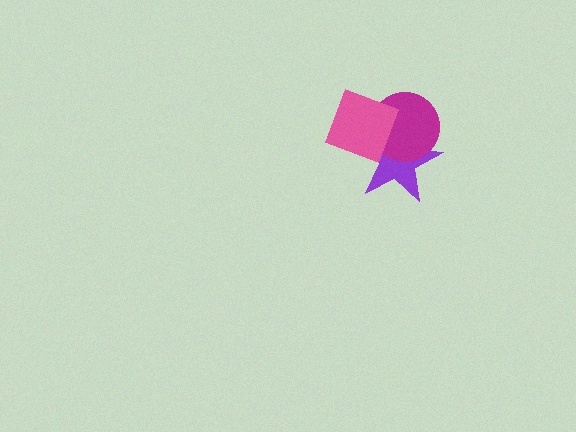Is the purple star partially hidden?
Yes, it is partially covered by another shape.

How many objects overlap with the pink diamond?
2 objects overlap with the pink diamond.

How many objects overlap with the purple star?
2 objects overlap with the purple star.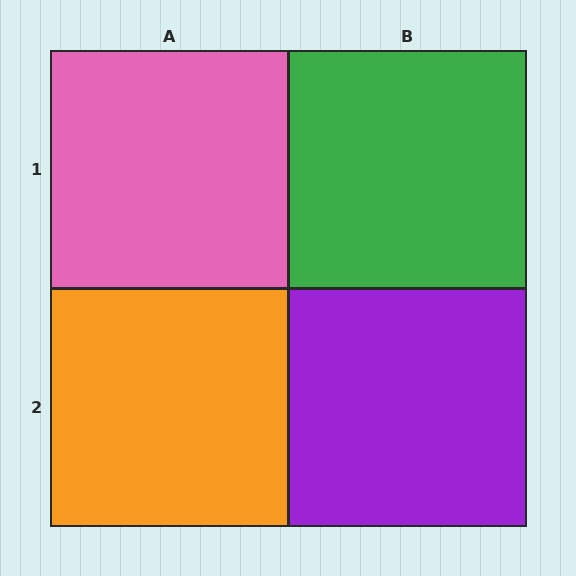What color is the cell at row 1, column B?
Green.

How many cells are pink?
1 cell is pink.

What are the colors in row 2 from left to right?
Orange, purple.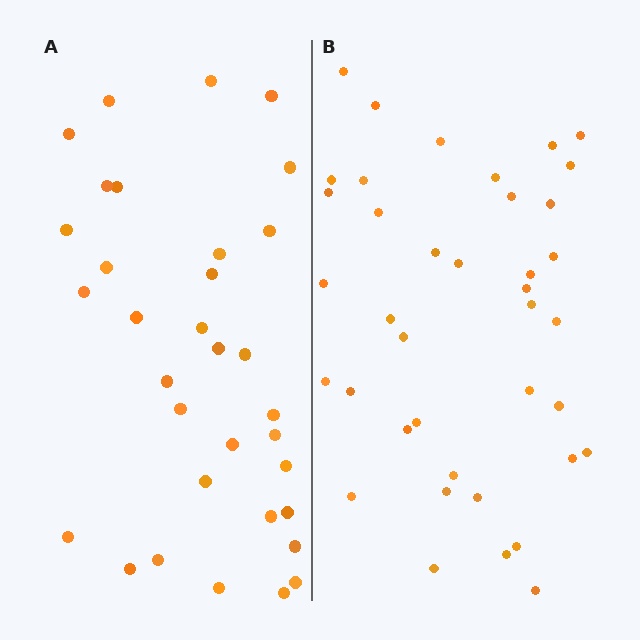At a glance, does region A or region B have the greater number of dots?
Region B (the right region) has more dots.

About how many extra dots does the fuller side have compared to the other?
Region B has about 6 more dots than region A.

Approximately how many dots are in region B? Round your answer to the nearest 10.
About 40 dots. (The exact count is 39, which rounds to 40.)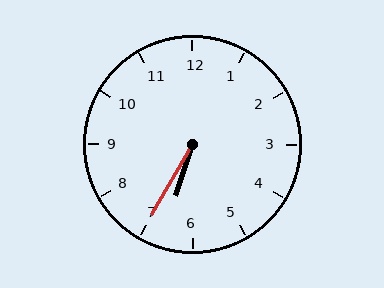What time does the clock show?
6:35.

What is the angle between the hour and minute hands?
Approximately 12 degrees.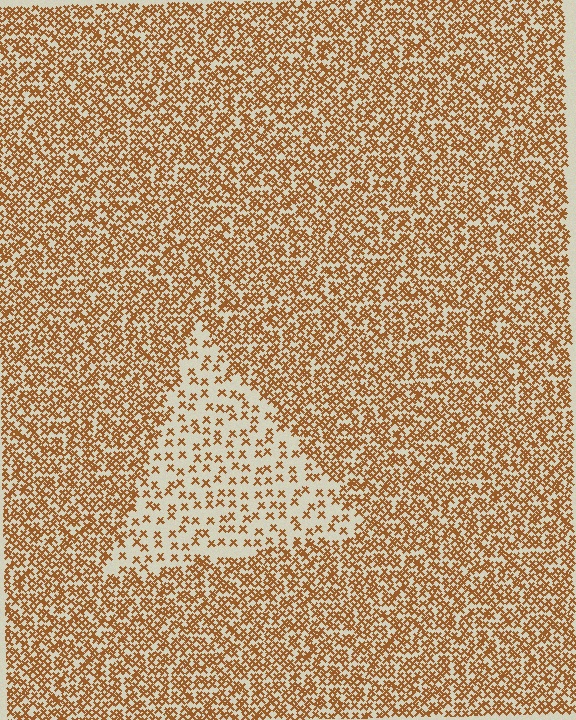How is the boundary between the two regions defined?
The boundary is defined by a change in element density (approximately 2.5x ratio). All elements are the same color, size, and shape.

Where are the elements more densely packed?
The elements are more densely packed outside the triangle boundary.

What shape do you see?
I see a triangle.